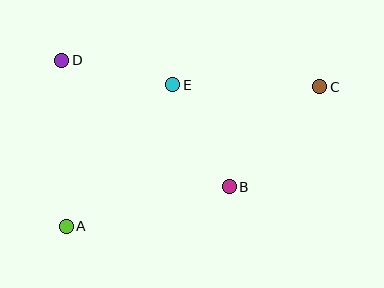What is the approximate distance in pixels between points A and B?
The distance between A and B is approximately 168 pixels.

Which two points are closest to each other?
Points D and E are closest to each other.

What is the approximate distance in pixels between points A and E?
The distance between A and E is approximately 177 pixels.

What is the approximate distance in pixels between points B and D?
The distance between B and D is approximately 210 pixels.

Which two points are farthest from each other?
Points A and C are farthest from each other.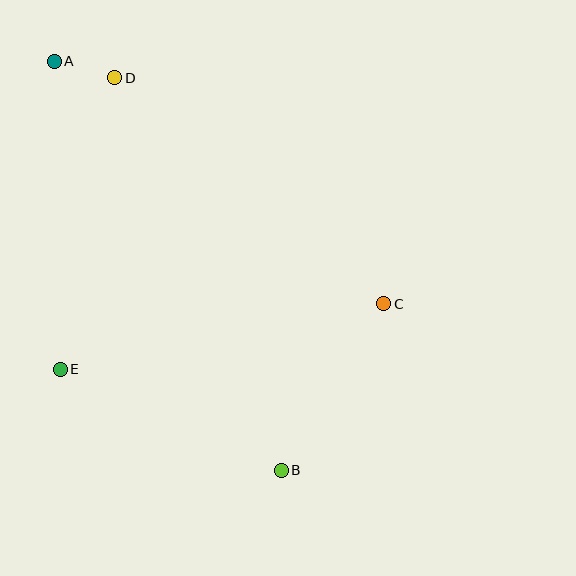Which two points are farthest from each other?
Points A and B are farthest from each other.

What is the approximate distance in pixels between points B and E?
The distance between B and E is approximately 243 pixels.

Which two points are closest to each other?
Points A and D are closest to each other.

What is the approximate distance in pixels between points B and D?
The distance between B and D is approximately 427 pixels.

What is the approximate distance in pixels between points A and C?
The distance between A and C is approximately 409 pixels.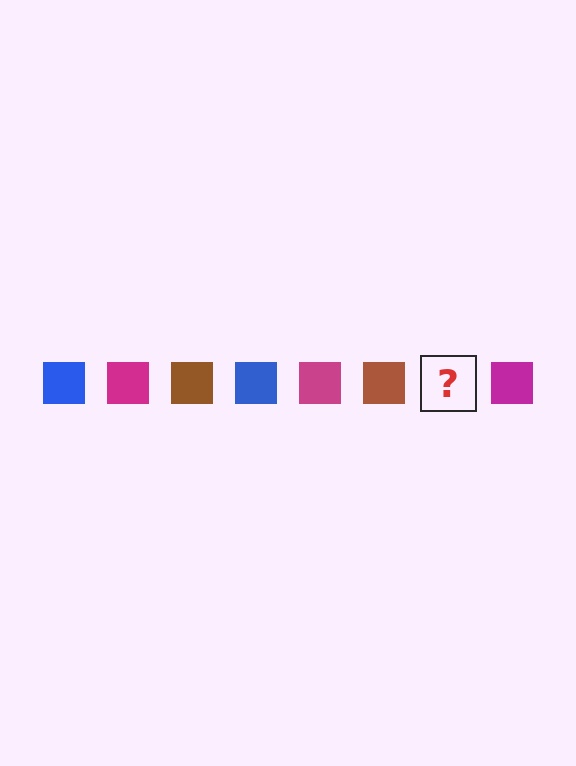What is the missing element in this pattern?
The missing element is a blue square.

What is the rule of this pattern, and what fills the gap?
The rule is that the pattern cycles through blue, magenta, brown squares. The gap should be filled with a blue square.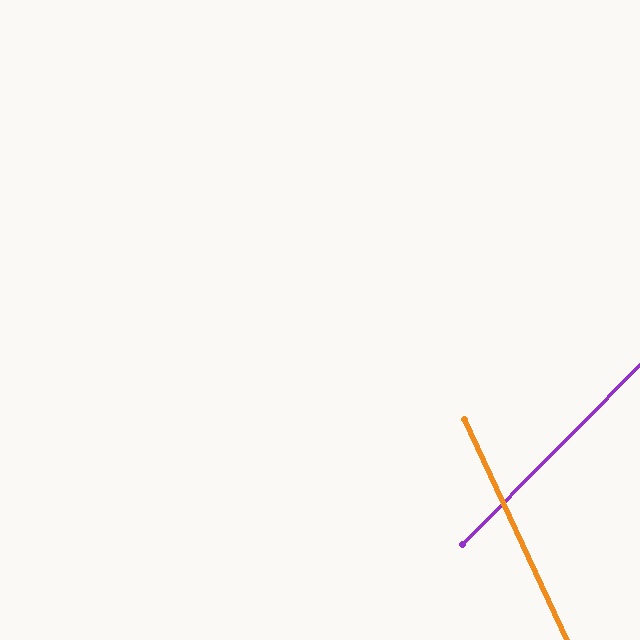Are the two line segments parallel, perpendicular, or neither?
Neither parallel nor perpendicular — they differ by about 70°.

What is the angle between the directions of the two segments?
Approximately 70 degrees.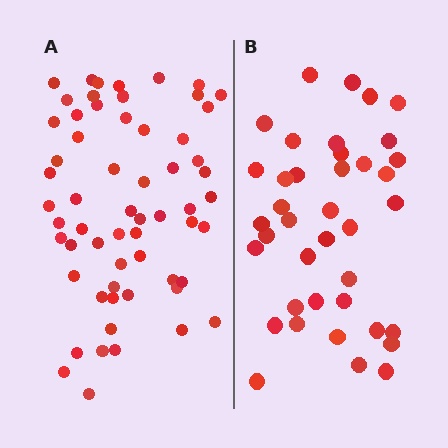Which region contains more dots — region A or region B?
Region A (the left region) has more dots.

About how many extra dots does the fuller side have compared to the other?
Region A has approximately 20 more dots than region B.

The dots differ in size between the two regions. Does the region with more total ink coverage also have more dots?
No. Region B has more total ink coverage because its dots are larger, but region A actually contains more individual dots. Total area can be misleading — the number of items is what matters here.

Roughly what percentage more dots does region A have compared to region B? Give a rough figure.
About 55% more.